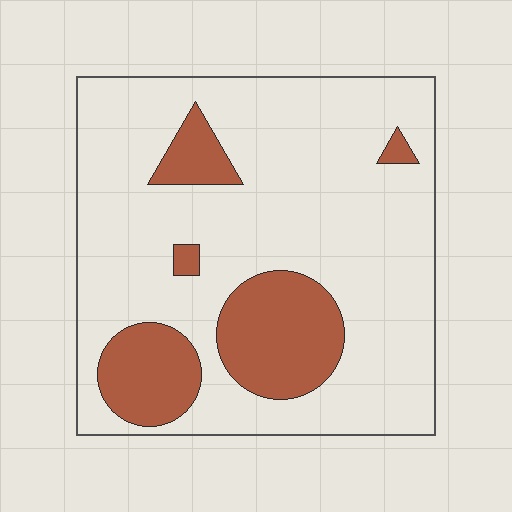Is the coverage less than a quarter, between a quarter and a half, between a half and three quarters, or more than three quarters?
Less than a quarter.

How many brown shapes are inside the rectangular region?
5.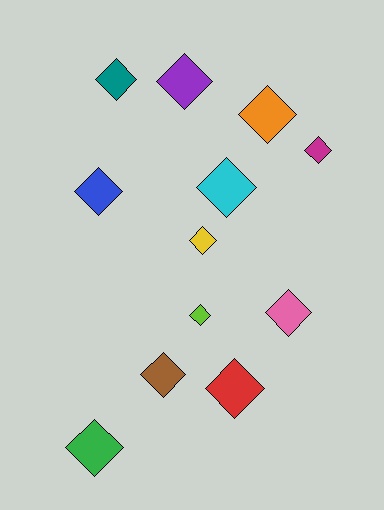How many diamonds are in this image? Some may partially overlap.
There are 12 diamonds.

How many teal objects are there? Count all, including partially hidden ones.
There is 1 teal object.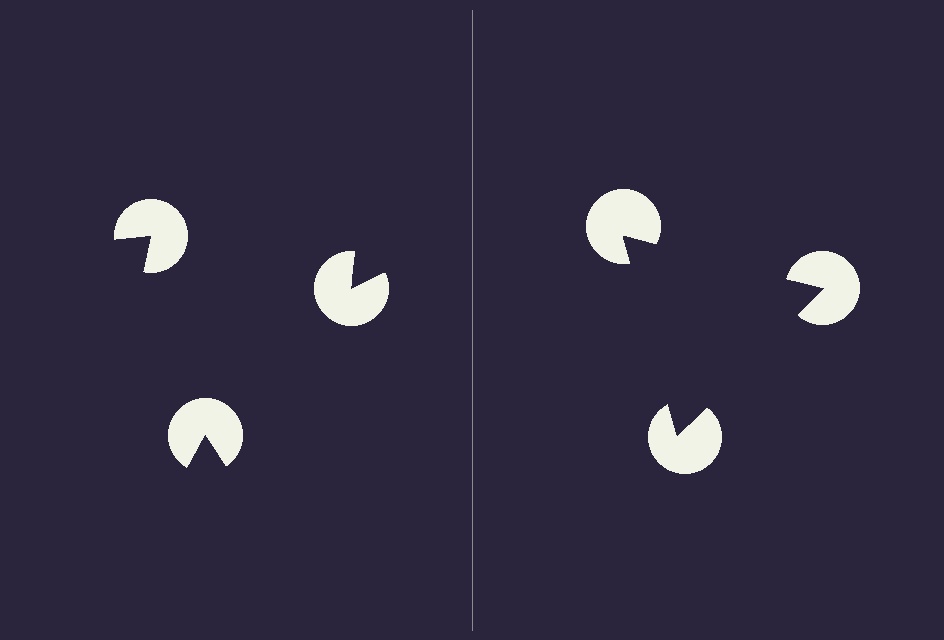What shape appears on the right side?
An illusory triangle.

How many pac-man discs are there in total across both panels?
6 — 3 on each side.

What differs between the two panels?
The pac-man discs are positioned identically on both sides; only the wedge orientations differ. On the right they align to a triangle; on the left they are misaligned.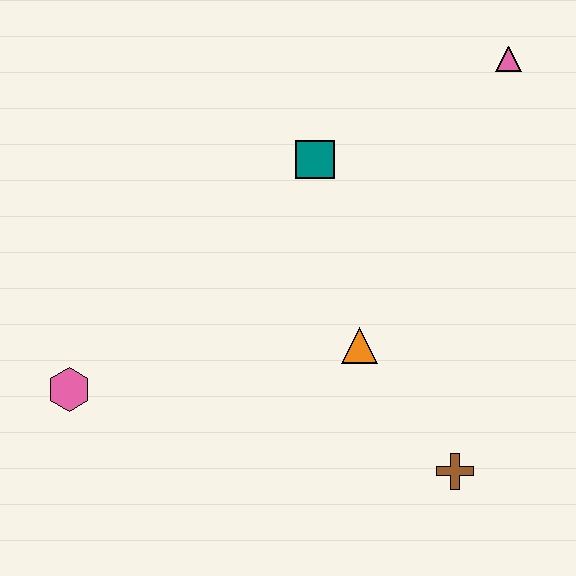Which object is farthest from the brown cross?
The pink triangle is farthest from the brown cross.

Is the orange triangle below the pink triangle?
Yes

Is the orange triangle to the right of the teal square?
Yes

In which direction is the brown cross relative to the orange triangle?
The brown cross is below the orange triangle.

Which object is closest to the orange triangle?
The brown cross is closest to the orange triangle.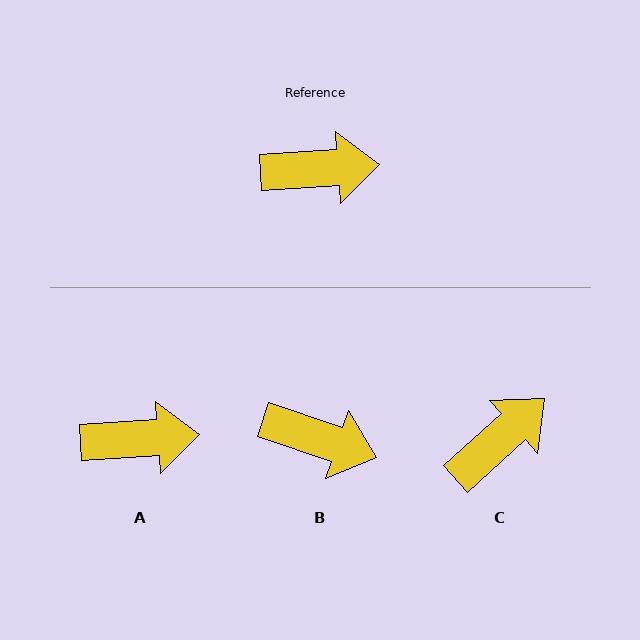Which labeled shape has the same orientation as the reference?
A.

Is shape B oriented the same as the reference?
No, it is off by about 22 degrees.